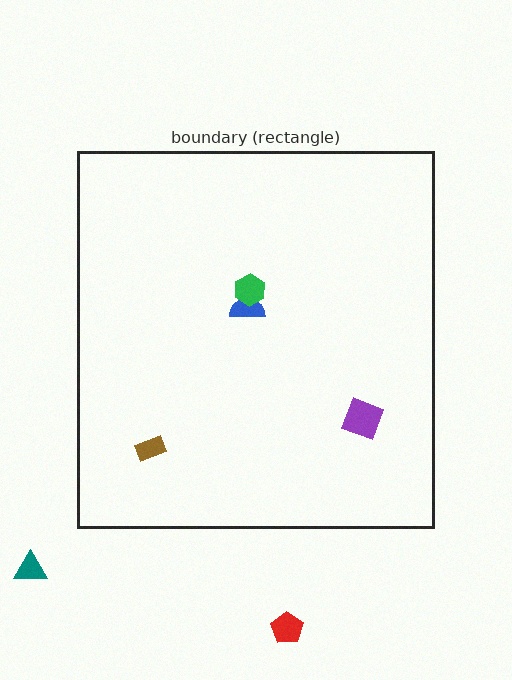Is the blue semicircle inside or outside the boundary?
Inside.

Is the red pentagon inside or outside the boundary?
Outside.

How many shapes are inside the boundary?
4 inside, 2 outside.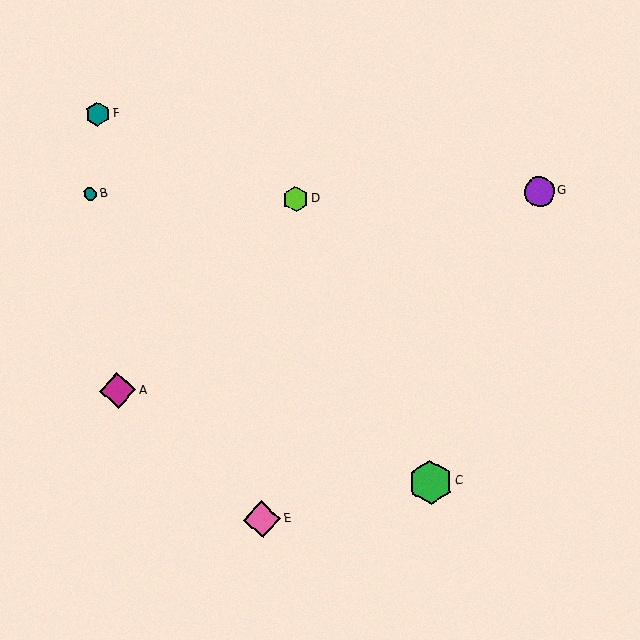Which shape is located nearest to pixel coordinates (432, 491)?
The green hexagon (labeled C) at (430, 482) is nearest to that location.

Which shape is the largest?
The green hexagon (labeled C) is the largest.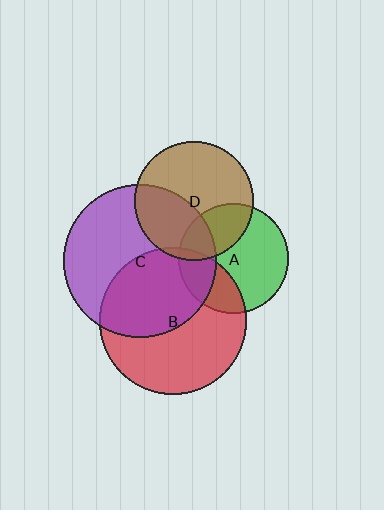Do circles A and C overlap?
Yes.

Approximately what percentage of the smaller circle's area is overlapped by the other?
Approximately 25%.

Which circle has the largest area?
Circle C (purple).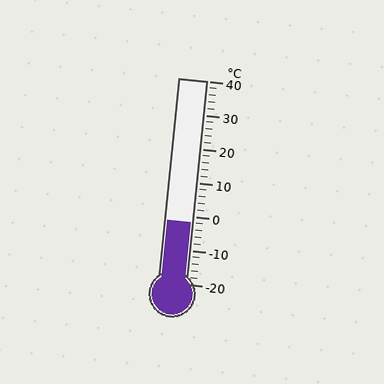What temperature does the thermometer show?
The thermometer shows approximately -2°C.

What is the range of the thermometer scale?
The thermometer scale ranges from -20°C to 40°C.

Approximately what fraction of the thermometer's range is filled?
The thermometer is filled to approximately 30% of its range.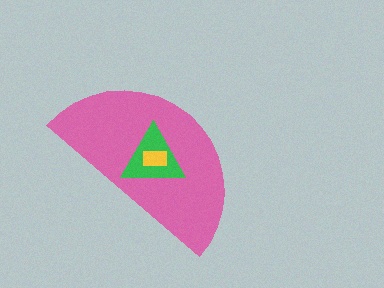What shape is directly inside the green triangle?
The yellow rectangle.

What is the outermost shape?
The pink semicircle.